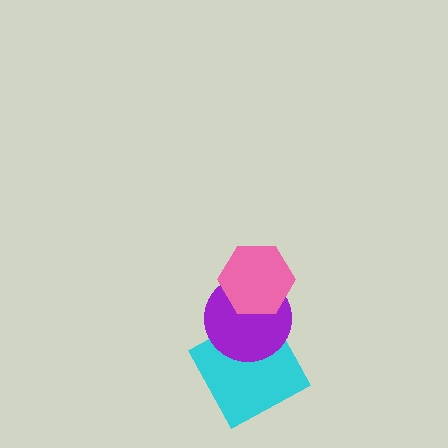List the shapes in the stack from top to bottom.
From top to bottom: the pink hexagon, the purple circle, the cyan square.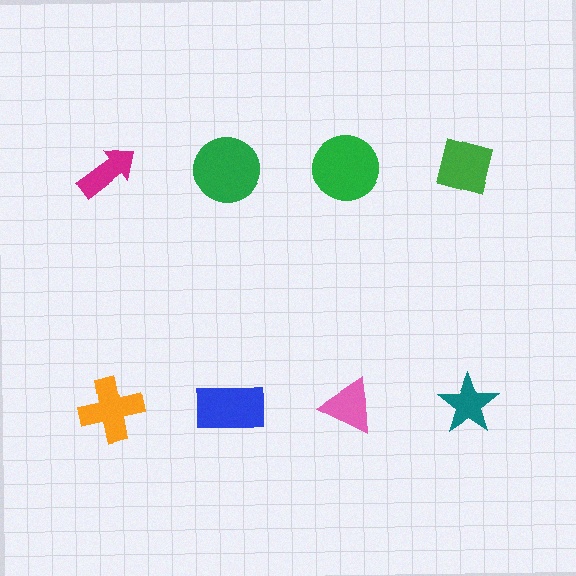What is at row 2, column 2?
A blue rectangle.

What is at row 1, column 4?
A green square.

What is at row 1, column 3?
A green circle.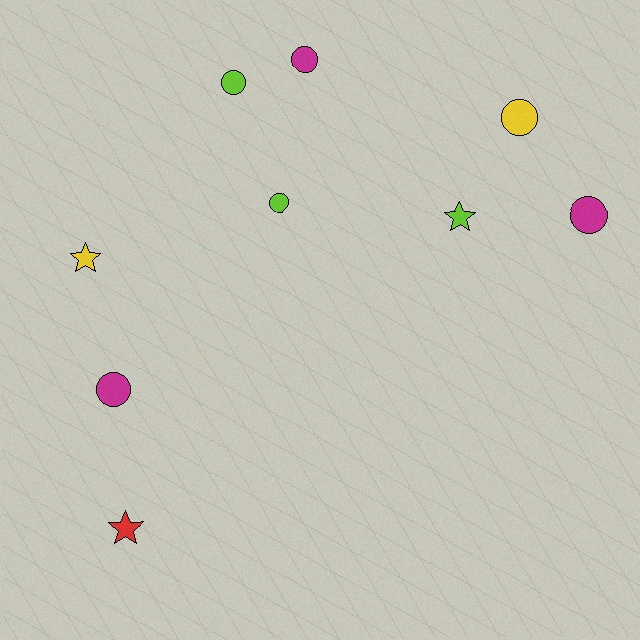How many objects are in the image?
There are 9 objects.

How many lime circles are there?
There are 2 lime circles.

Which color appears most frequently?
Magenta, with 3 objects.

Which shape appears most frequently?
Circle, with 6 objects.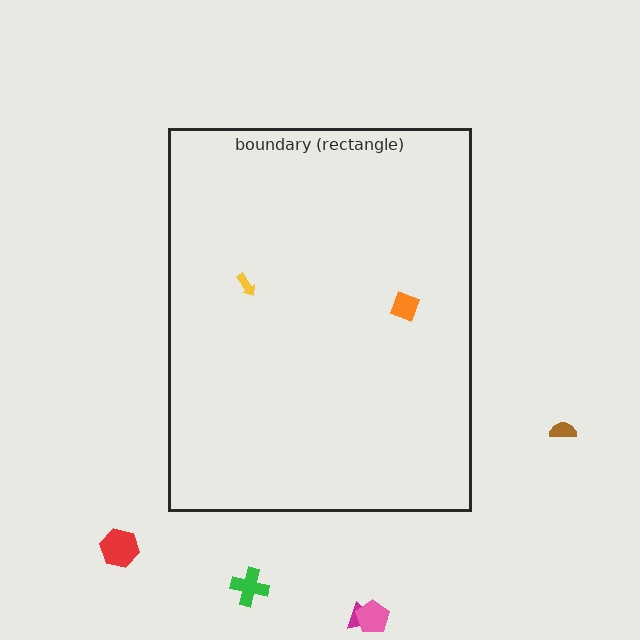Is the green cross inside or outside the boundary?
Outside.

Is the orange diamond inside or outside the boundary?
Inside.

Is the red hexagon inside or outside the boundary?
Outside.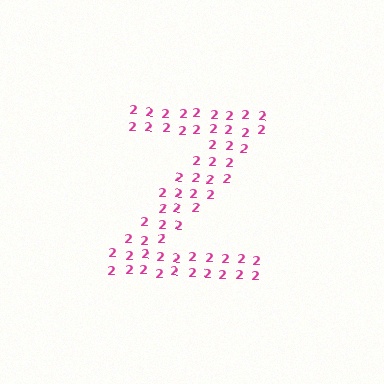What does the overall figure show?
The overall figure shows the letter Z.